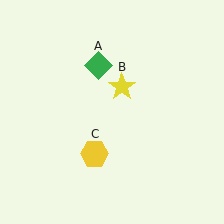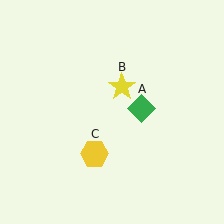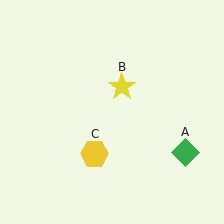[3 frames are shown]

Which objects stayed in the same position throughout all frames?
Yellow star (object B) and yellow hexagon (object C) remained stationary.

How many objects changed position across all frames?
1 object changed position: green diamond (object A).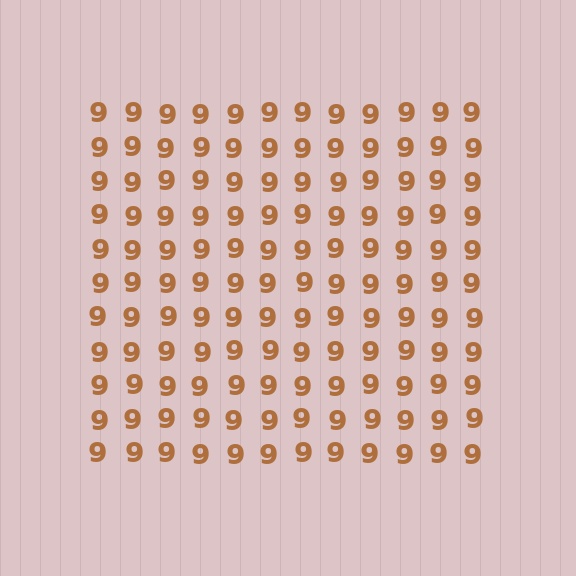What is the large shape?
The large shape is a square.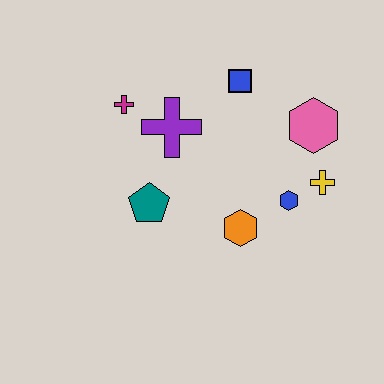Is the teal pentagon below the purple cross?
Yes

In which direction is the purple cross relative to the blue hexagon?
The purple cross is to the left of the blue hexagon.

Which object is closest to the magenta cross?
The purple cross is closest to the magenta cross.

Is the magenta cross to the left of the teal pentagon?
Yes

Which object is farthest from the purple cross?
The yellow cross is farthest from the purple cross.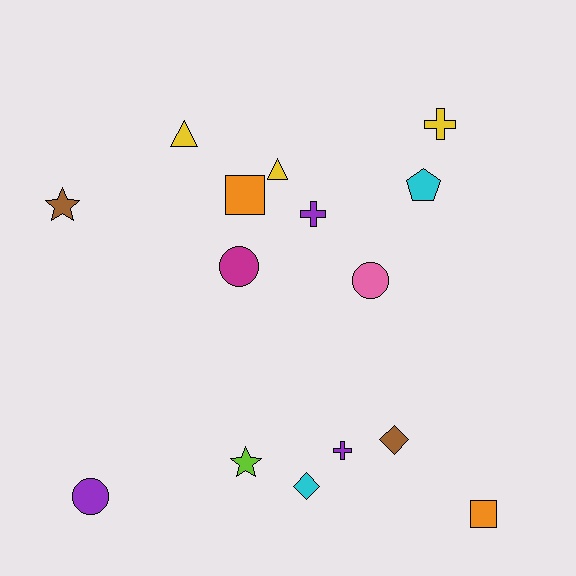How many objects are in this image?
There are 15 objects.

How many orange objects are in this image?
There are 2 orange objects.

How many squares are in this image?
There are 2 squares.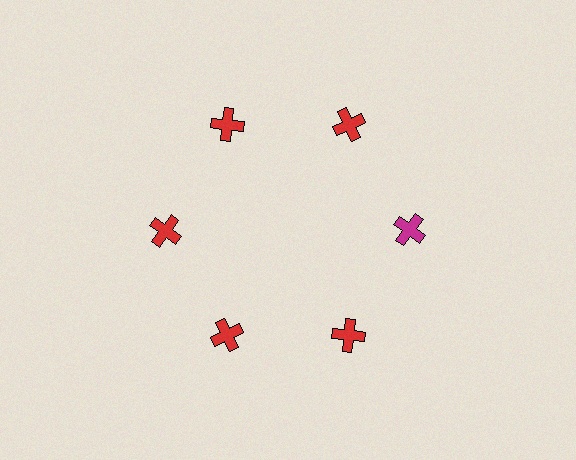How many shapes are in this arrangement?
There are 6 shapes arranged in a ring pattern.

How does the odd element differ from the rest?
It has a different color: magenta instead of red.